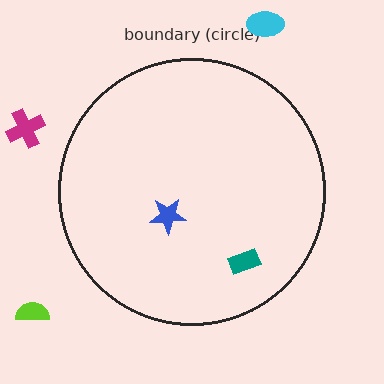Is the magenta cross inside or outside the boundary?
Outside.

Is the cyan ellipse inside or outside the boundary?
Outside.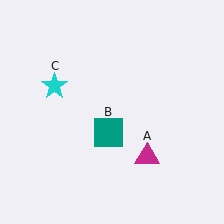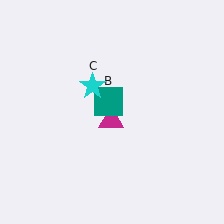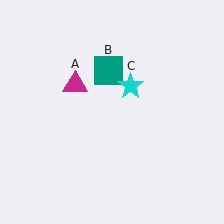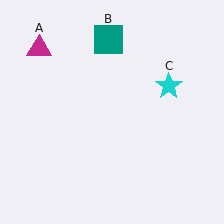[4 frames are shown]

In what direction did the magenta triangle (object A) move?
The magenta triangle (object A) moved up and to the left.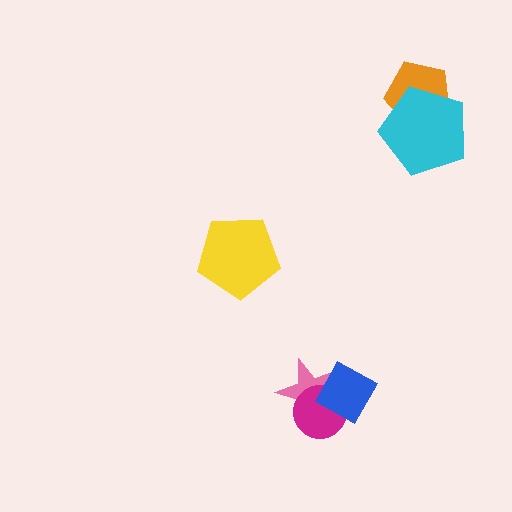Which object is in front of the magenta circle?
The blue diamond is in front of the magenta circle.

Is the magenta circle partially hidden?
Yes, it is partially covered by another shape.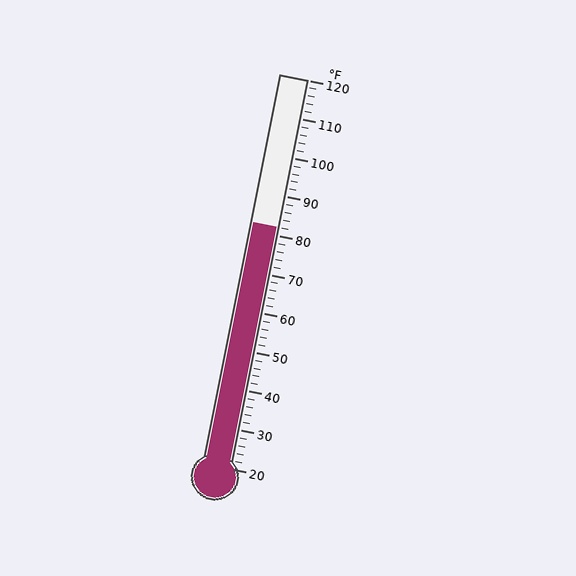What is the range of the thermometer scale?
The thermometer scale ranges from 20°F to 120°F.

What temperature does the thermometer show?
The thermometer shows approximately 82°F.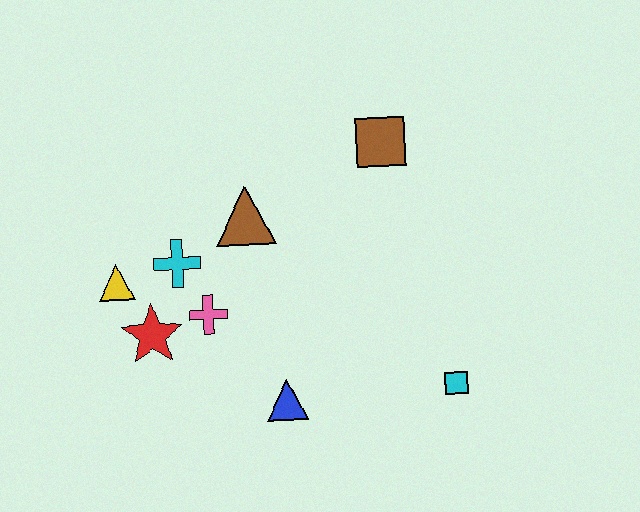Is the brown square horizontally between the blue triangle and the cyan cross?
No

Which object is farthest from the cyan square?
The yellow triangle is farthest from the cyan square.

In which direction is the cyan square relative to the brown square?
The cyan square is below the brown square.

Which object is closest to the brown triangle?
The cyan cross is closest to the brown triangle.